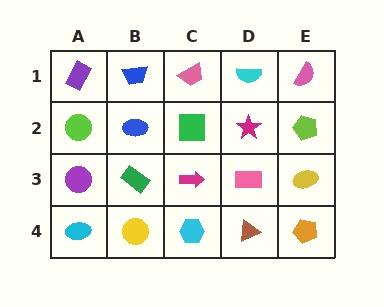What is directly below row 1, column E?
A lime pentagon.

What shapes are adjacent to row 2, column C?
A pink trapezoid (row 1, column C), a magenta arrow (row 3, column C), a blue ellipse (row 2, column B), a magenta star (row 2, column D).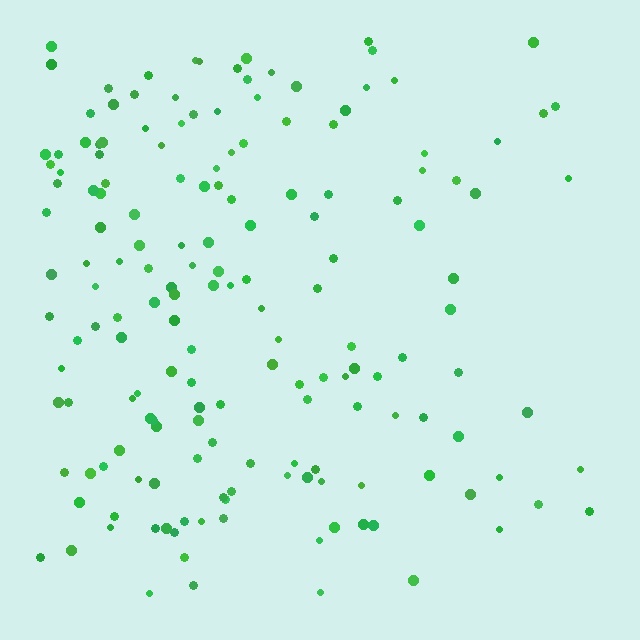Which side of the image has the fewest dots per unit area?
The right.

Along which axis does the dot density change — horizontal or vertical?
Horizontal.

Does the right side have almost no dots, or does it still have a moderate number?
Still a moderate number, just noticeably fewer than the left.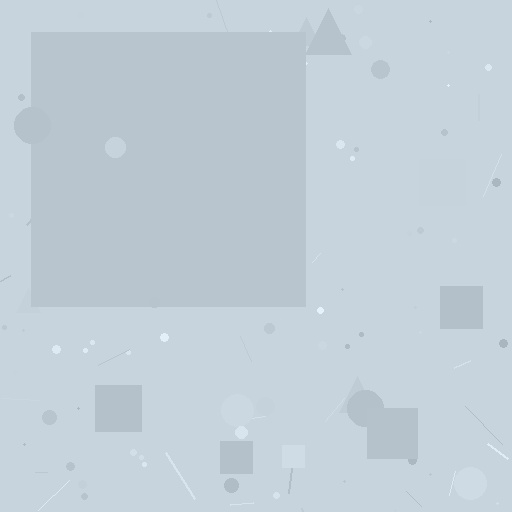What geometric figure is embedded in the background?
A square is embedded in the background.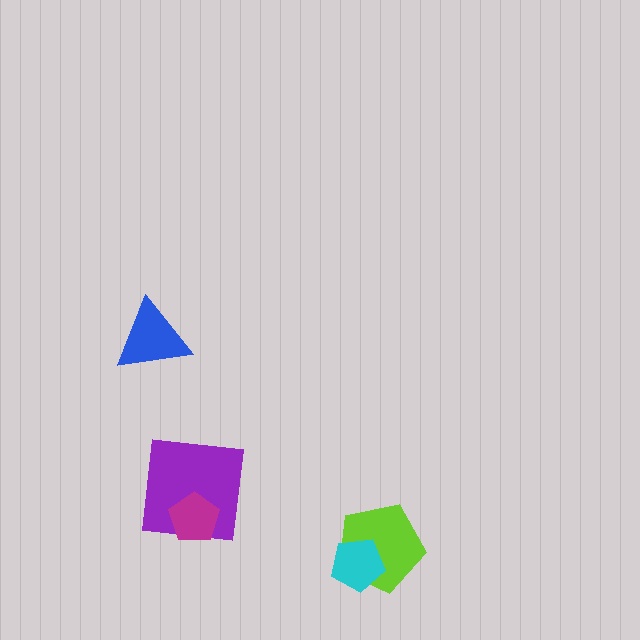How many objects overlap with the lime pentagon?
1 object overlaps with the lime pentagon.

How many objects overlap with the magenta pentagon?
1 object overlaps with the magenta pentagon.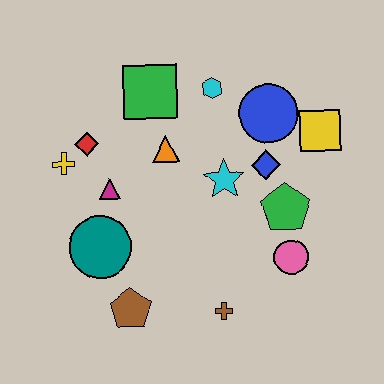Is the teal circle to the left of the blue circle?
Yes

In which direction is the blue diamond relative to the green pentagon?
The blue diamond is above the green pentagon.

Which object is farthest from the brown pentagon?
The yellow square is farthest from the brown pentagon.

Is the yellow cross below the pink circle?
No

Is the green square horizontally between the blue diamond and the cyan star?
No